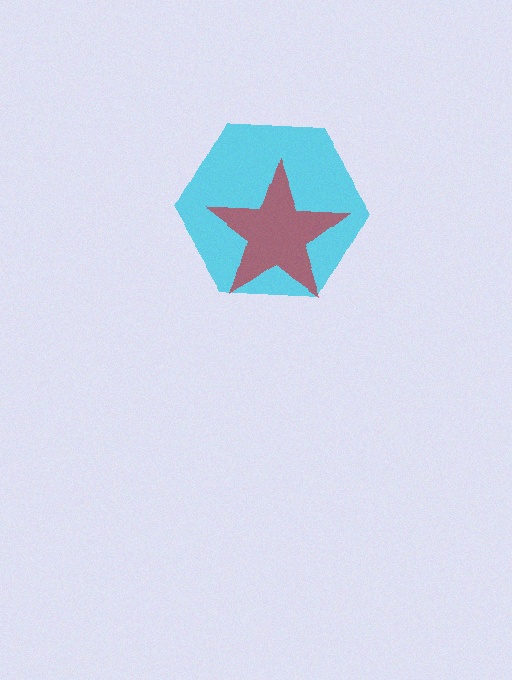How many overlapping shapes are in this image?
There are 2 overlapping shapes in the image.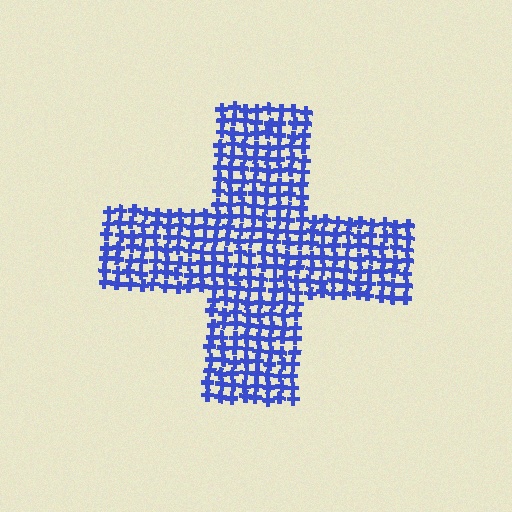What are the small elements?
The small elements are crosses.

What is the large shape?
The large shape is a cross.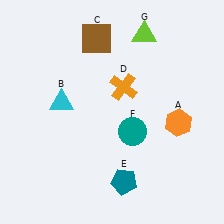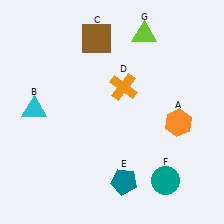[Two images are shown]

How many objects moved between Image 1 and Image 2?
2 objects moved between the two images.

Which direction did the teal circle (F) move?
The teal circle (F) moved down.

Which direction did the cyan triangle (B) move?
The cyan triangle (B) moved left.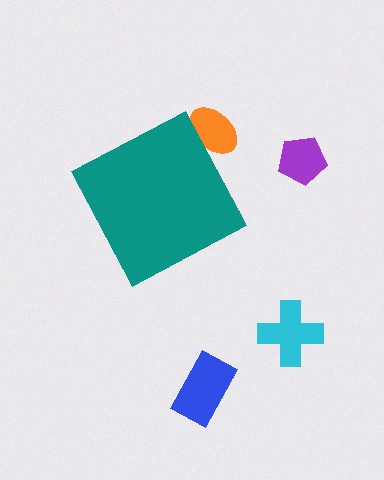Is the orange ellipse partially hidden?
Yes, the orange ellipse is partially hidden behind the teal diamond.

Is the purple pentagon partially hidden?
No, the purple pentagon is fully visible.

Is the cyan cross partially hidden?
No, the cyan cross is fully visible.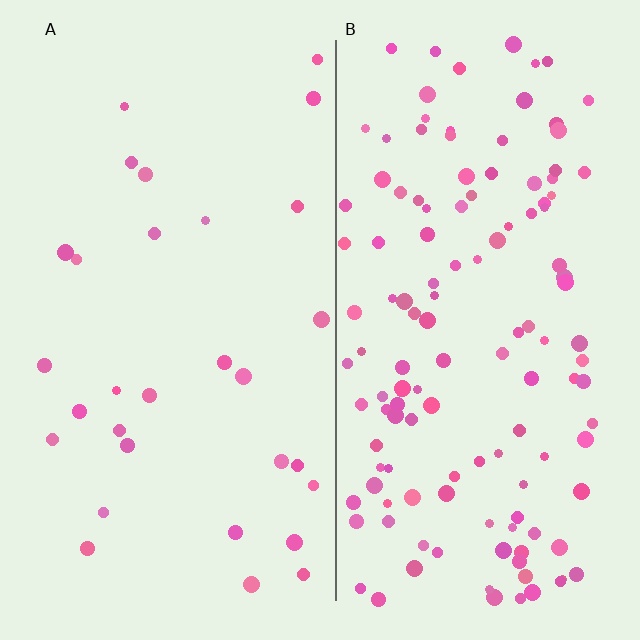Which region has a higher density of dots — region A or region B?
B (the right).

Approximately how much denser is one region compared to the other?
Approximately 4.4× — region B over region A.